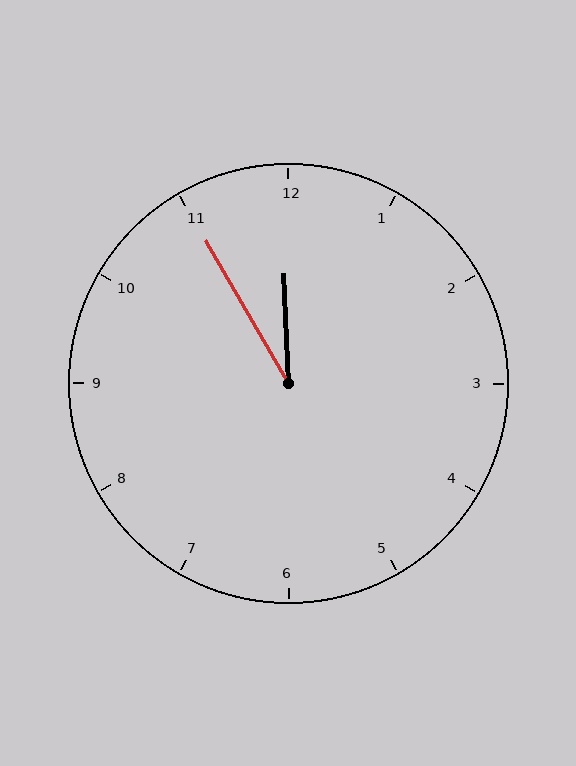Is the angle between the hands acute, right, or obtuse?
It is acute.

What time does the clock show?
11:55.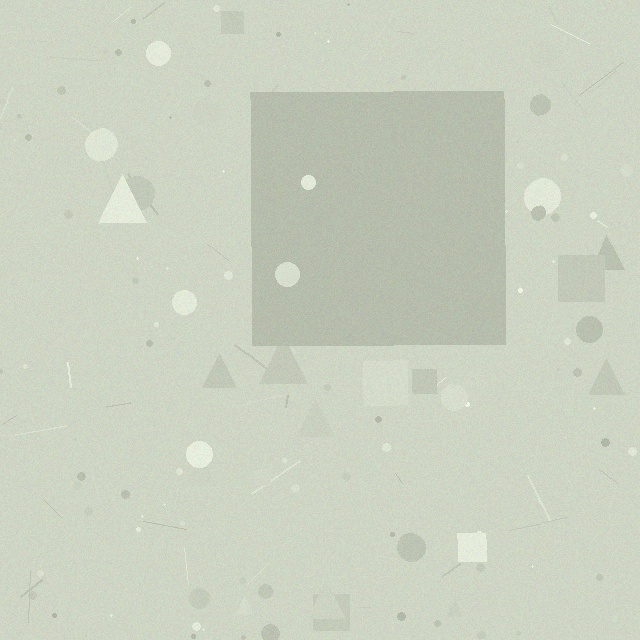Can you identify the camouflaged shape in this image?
The camouflaged shape is a square.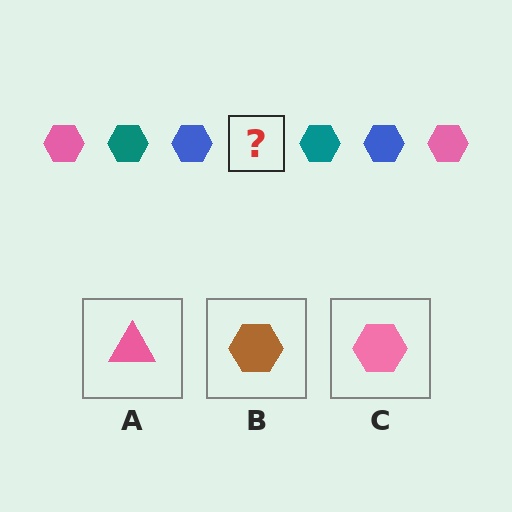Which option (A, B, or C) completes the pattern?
C.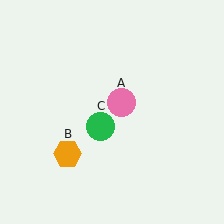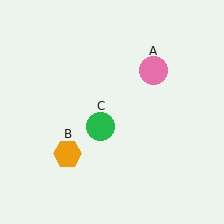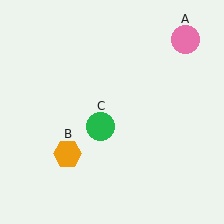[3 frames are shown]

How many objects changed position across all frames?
1 object changed position: pink circle (object A).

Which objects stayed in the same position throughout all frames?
Orange hexagon (object B) and green circle (object C) remained stationary.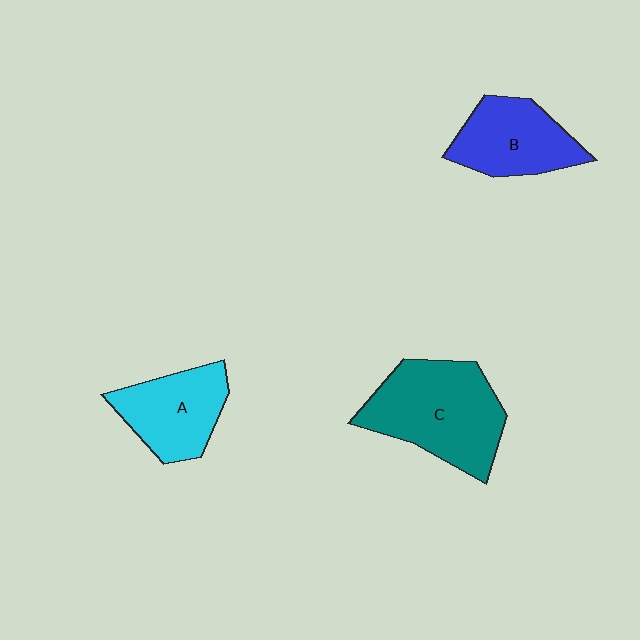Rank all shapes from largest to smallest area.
From largest to smallest: C (teal), B (blue), A (cyan).